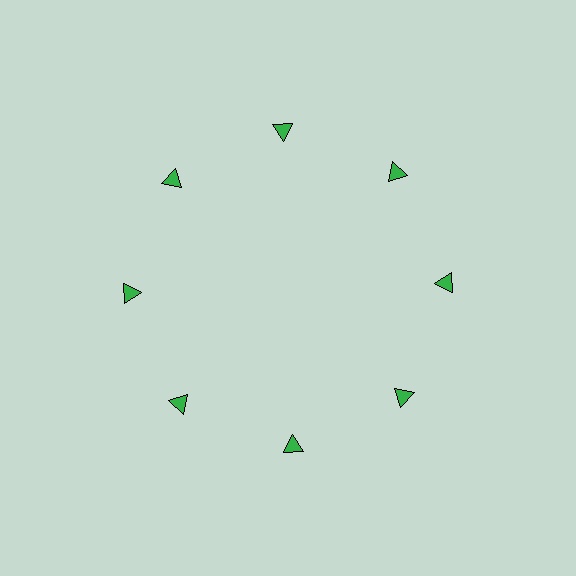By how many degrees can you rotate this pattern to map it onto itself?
The pattern maps onto itself every 45 degrees of rotation.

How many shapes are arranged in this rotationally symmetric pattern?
There are 8 shapes, arranged in 8 groups of 1.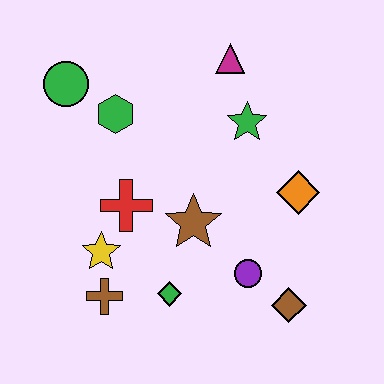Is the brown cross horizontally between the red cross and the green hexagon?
No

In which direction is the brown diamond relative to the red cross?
The brown diamond is to the right of the red cross.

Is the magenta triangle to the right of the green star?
No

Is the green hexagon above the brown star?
Yes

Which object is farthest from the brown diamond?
The green circle is farthest from the brown diamond.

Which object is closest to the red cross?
The yellow star is closest to the red cross.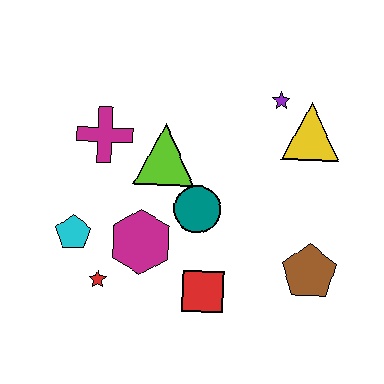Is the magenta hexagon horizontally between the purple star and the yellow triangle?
No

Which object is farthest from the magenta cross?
The brown pentagon is farthest from the magenta cross.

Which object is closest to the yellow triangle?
The purple star is closest to the yellow triangle.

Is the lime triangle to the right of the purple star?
No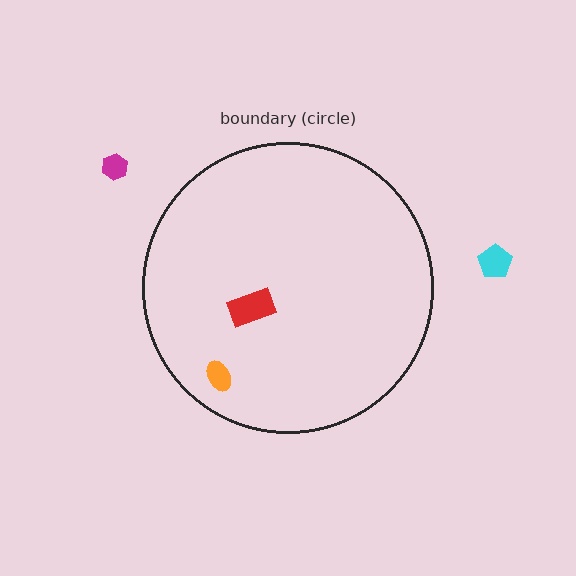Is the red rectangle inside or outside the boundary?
Inside.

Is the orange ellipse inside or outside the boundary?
Inside.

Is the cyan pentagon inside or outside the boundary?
Outside.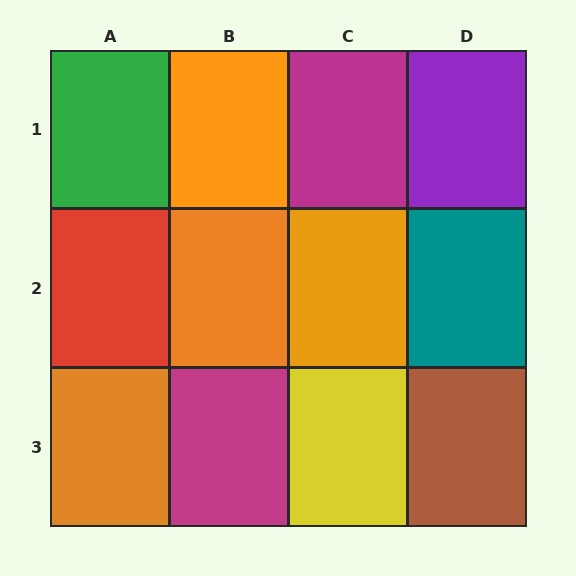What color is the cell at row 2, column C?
Orange.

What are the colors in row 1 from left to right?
Green, orange, magenta, purple.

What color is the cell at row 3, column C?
Yellow.